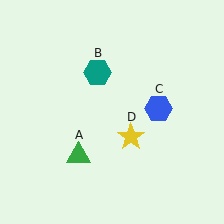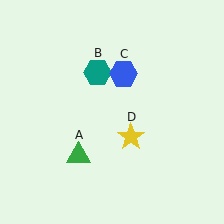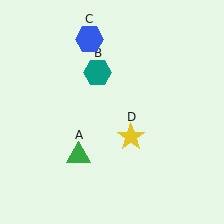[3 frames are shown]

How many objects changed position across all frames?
1 object changed position: blue hexagon (object C).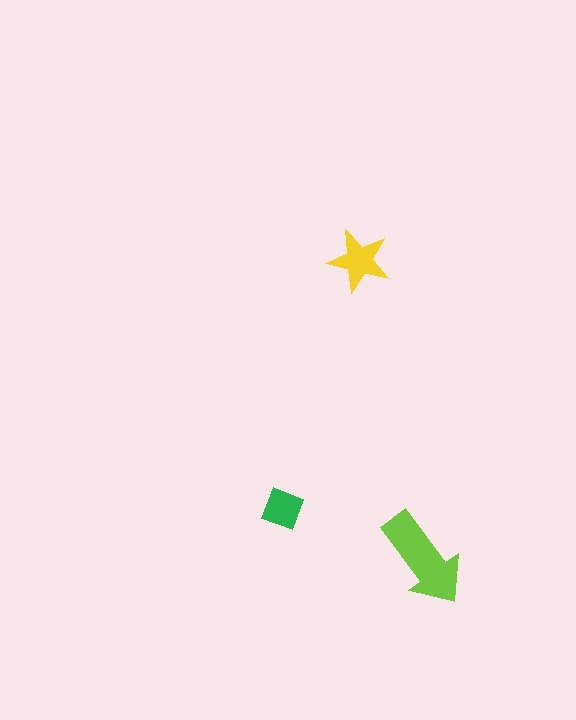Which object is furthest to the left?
The green diamond is leftmost.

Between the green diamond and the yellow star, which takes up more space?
The yellow star.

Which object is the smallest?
The green diamond.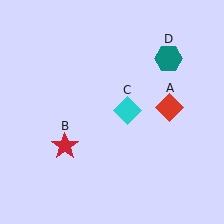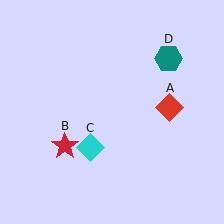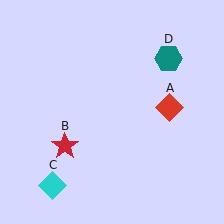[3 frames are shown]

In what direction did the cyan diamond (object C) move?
The cyan diamond (object C) moved down and to the left.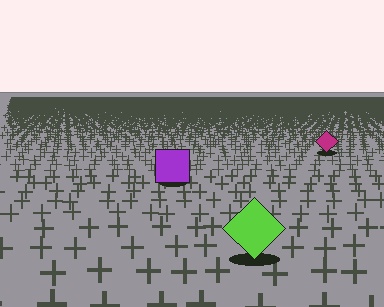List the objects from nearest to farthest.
From nearest to farthest: the lime diamond, the purple square, the magenta diamond.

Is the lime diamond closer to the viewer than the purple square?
Yes. The lime diamond is closer — you can tell from the texture gradient: the ground texture is coarser near it.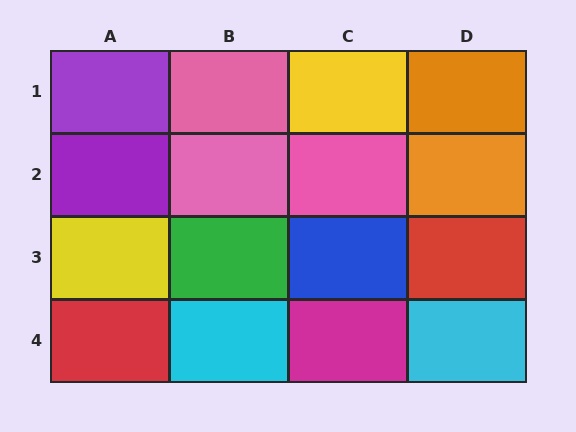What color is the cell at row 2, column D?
Orange.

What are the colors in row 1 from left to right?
Purple, pink, yellow, orange.